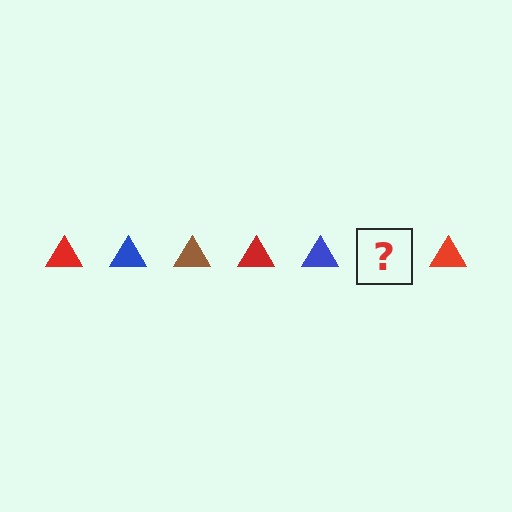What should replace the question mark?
The question mark should be replaced with a brown triangle.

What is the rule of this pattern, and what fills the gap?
The rule is that the pattern cycles through red, blue, brown triangles. The gap should be filled with a brown triangle.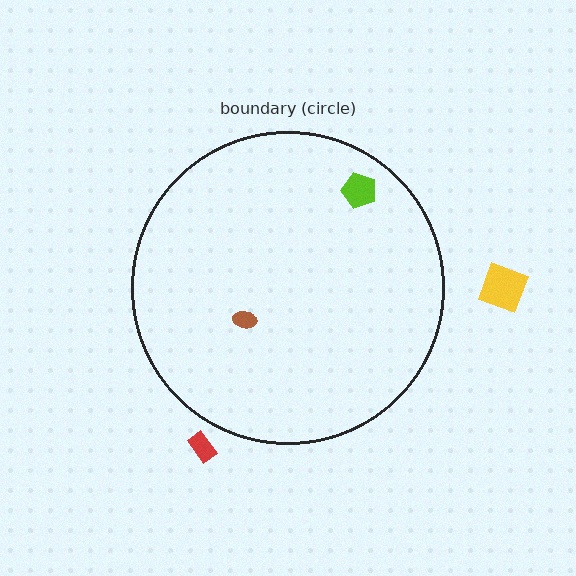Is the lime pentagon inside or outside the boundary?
Inside.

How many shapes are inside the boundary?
2 inside, 2 outside.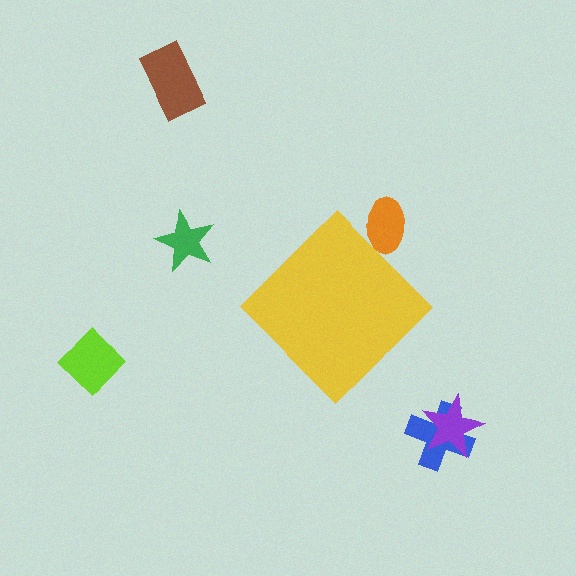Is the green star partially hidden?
No, the green star is fully visible.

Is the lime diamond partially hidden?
No, the lime diamond is fully visible.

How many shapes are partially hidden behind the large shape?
1 shape is partially hidden.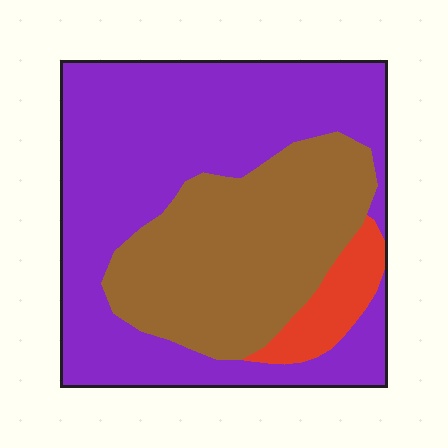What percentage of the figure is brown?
Brown covers roughly 35% of the figure.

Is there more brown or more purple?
Purple.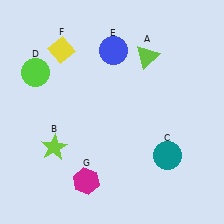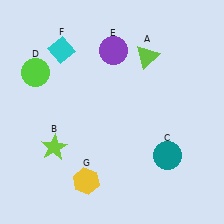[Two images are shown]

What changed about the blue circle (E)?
In Image 1, E is blue. In Image 2, it changed to purple.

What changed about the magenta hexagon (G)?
In Image 1, G is magenta. In Image 2, it changed to yellow.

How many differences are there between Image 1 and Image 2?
There are 3 differences between the two images.